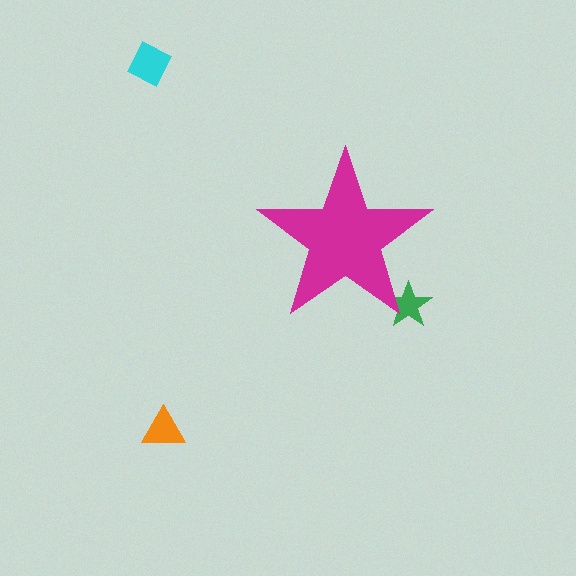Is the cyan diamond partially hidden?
No, the cyan diamond is fully visible.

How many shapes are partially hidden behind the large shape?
1 shape is partially hidden.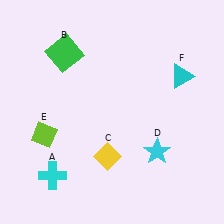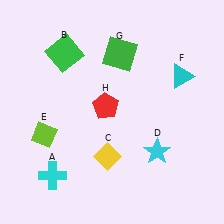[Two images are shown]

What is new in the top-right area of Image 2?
A green square (G) was added in the top-right area of Image 2.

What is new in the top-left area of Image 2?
A red pentagon (H) was added in the top-left area of Image 2.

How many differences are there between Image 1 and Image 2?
There are 2 differences between the two images.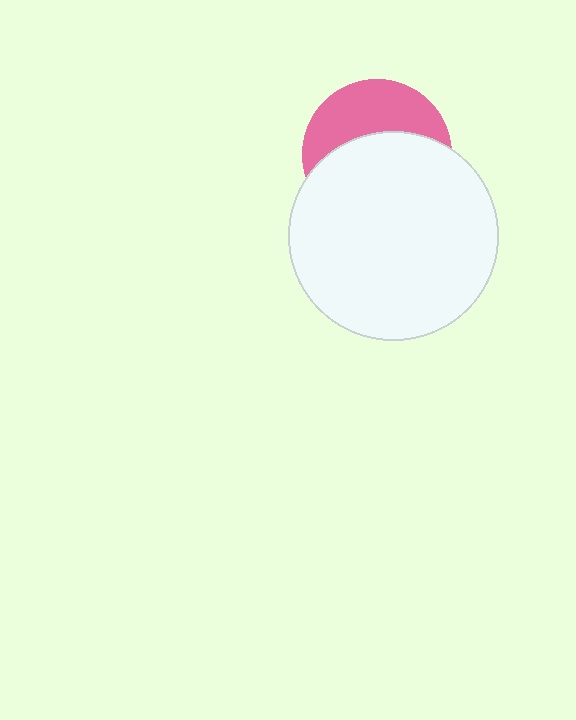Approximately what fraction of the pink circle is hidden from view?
Roughly 60% of the pink circle is hidden behind the white circle.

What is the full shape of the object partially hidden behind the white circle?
The partially hidden object is a pink circle.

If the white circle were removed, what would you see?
You would see the complete pink circle.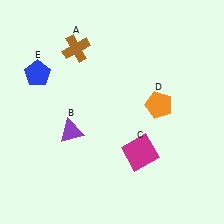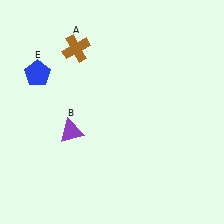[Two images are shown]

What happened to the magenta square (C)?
The magenta square (C) was removed in Image 2. It was in the bottom-right area of Image 1.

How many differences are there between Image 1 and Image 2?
There are 2 differences between the two images.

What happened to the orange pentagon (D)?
The orange pentagon (D) was removed in Image 2. It was in the top-right area of Image 1.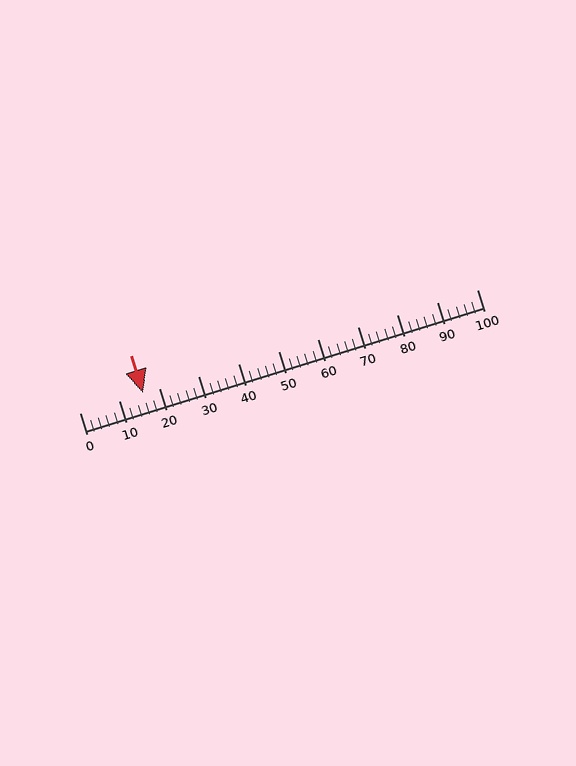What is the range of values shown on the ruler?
The ruler shows values from 0 to 100.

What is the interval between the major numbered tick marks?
The major tick marks are spaced 10 units apart.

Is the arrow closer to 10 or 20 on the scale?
The arrow is closer to 20.